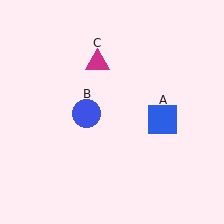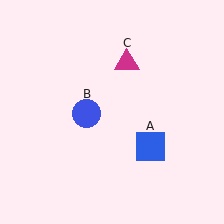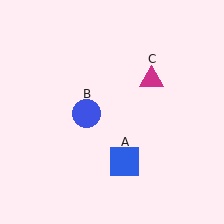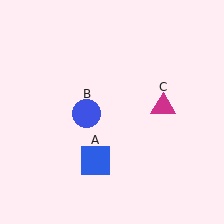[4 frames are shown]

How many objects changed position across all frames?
2 objects changed position: blue square (object A), magenta triangle (object C).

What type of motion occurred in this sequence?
The blue square (object A), magenta triangle (object C) rotated clockwise around the center of the scene.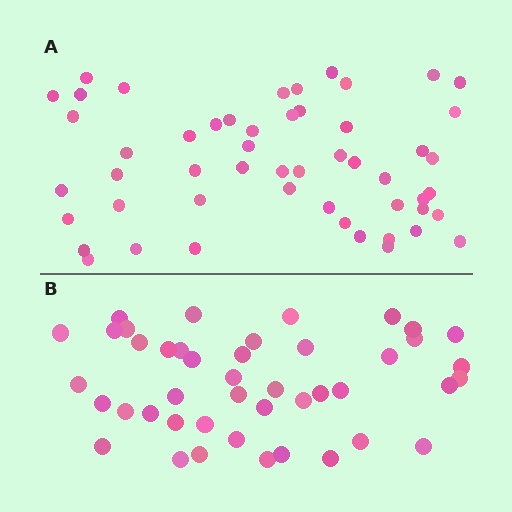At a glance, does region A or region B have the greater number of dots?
Region A (the top region) has more dots.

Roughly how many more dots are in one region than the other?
Region A has roughly 8 or so more dots than region B.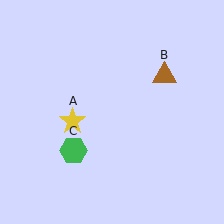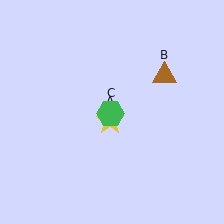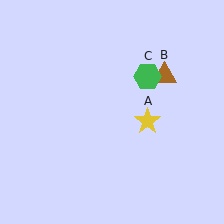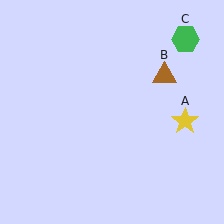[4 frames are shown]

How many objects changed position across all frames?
2 objects changed position: yellow star (object A), green hexagon (object C).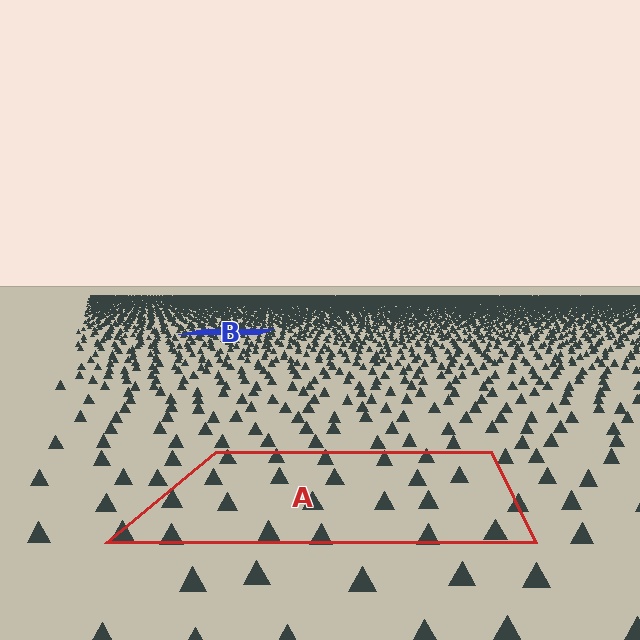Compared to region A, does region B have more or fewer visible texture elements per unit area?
Region B has more texture elements per unit area — they are packed more densely because it is farther away.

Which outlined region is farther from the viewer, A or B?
Region B is farther from the viewer — the texture elements inside it appear smaller and more densely packed.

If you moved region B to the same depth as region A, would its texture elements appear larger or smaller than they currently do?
They would appear larger. At a closer depth, the same texture elements are projected at a bigger on-screen size.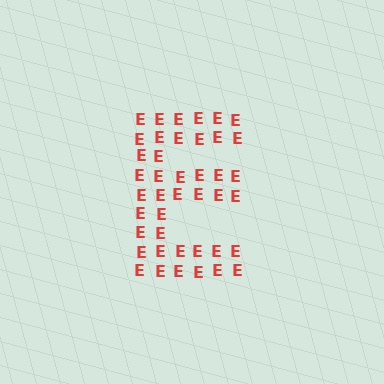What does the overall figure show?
The overall figure shows the letter E.